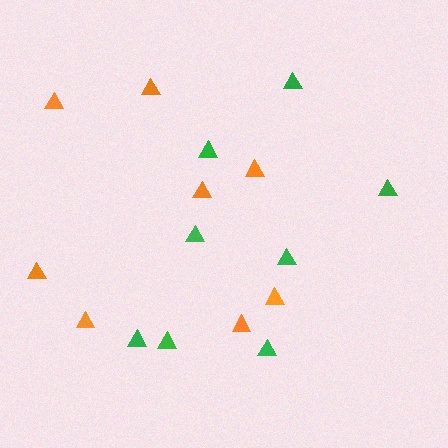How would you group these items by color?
There are 2 groups: one group of green triangles (8) and one group of orange triangles (8).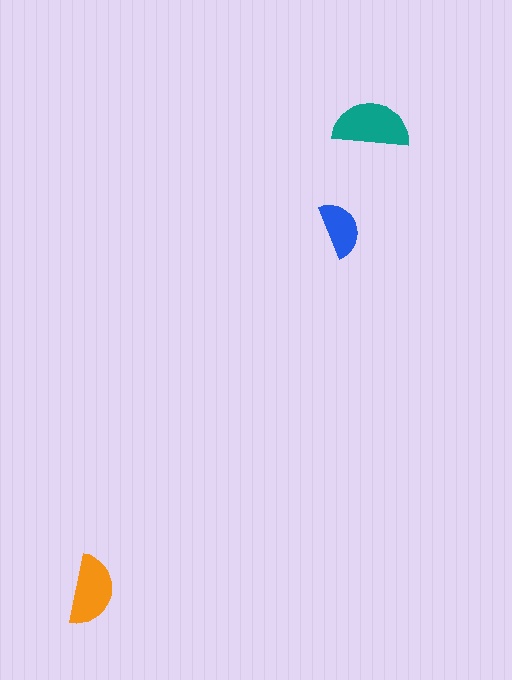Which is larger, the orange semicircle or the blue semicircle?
The orange one.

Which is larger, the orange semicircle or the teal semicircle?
The teal one.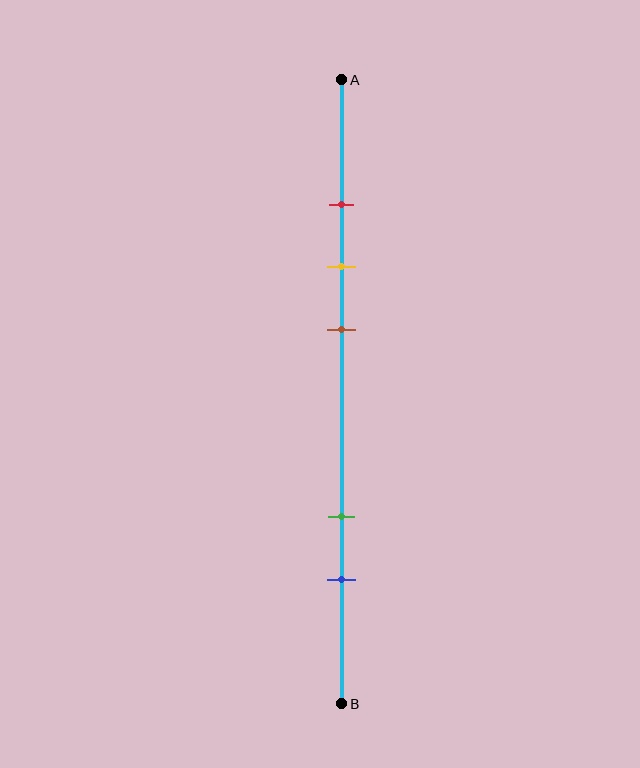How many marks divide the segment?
There are 5 marks dividing the segment.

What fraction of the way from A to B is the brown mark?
The brown mark is approximately 40% (0.4) of the way from A to B.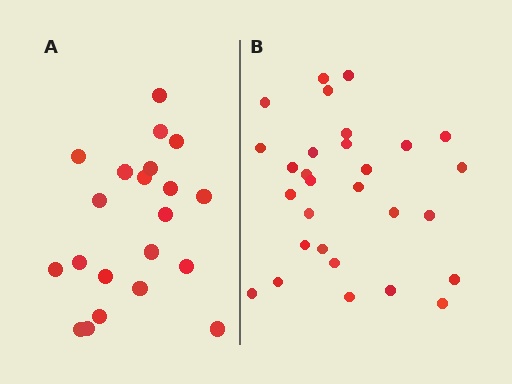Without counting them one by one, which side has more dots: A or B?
Region B (the right region) has more dots.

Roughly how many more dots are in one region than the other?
Region B has roughly 8 or so more dots than region A.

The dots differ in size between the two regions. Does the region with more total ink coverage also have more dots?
No. Region A has more total ink coverage because its dots are larger, but region B actually contains more individual dots. Total area can be misleading — the number of items is what matters here.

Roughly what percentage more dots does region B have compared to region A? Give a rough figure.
About 40% more.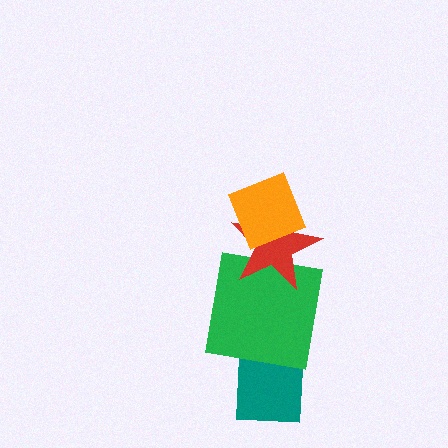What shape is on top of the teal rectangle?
The green square is on top of the teal rectangle.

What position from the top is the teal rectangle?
The teal rectangle is 4th from the top.